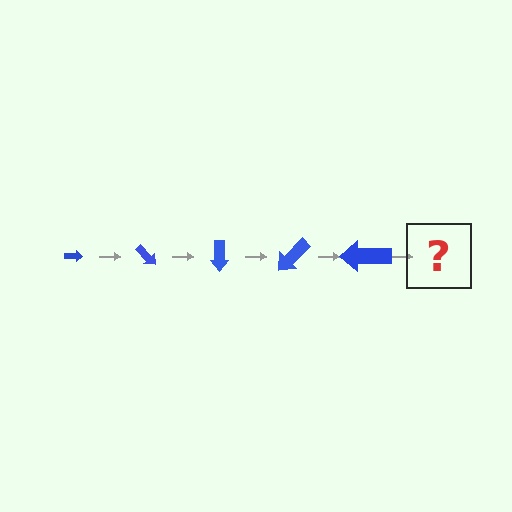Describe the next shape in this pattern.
It should be an arrow, larger than the previous one and rotated 225 degrees from the start.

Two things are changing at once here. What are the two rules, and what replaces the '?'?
The two rules are that the arrow grows larger each step and it rotates 45 degrees each step. The '?' should be an arrow, larger than the previous one and rotated 225 degrees from the start.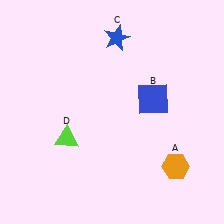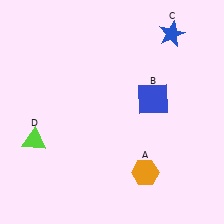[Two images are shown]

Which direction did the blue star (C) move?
The blue star (C) moved right.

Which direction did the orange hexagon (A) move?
The orange hexagon (A) moved left.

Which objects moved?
The objects that moved are: the orange hexagon (A), the blue star (C), the lime triangle (D).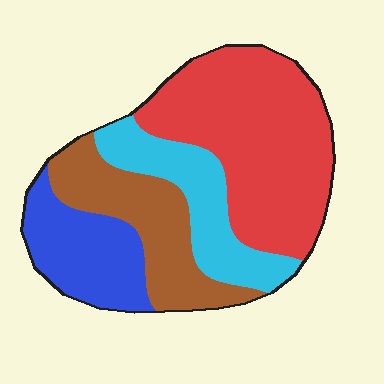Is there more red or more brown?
Red.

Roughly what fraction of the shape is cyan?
Cyan takes up about one fifth (1/5) of the shape.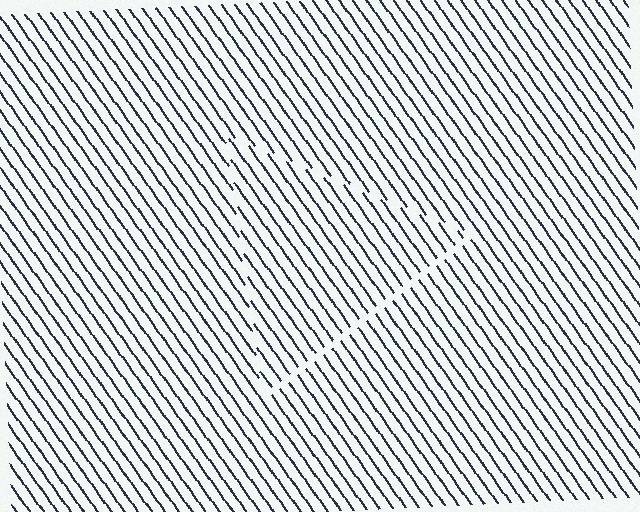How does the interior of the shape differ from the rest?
The interior of the shape contains the same grating, shifted by half a period — the contour is defined by the phase discontinuity where line-ends from the inner and outer gratings abut.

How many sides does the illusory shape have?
3 sides — the line-ends trace a triangle.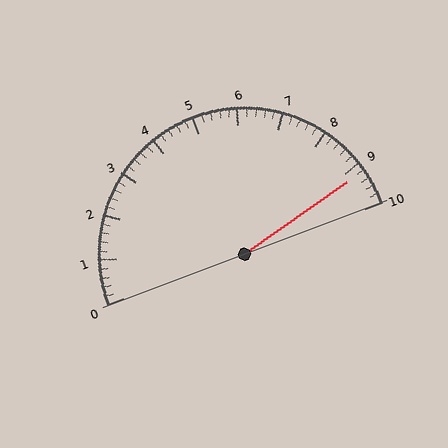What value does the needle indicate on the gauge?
The needle indicates approximately 9.2.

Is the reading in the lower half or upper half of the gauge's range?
The reading is in the upper half of the range (0 to 10).